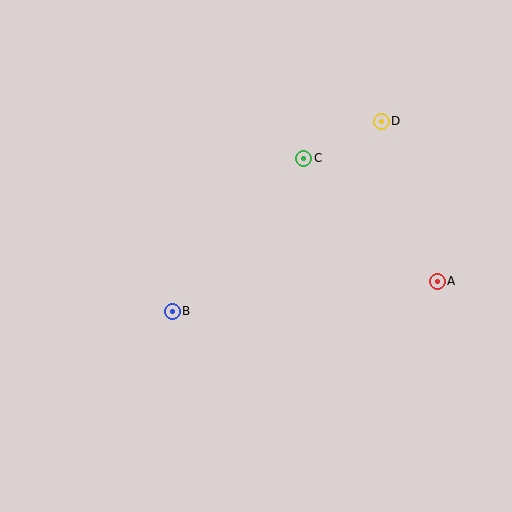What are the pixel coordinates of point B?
Point B is at (172, 311).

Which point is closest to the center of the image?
Point B at (172, 311) is closest to the center.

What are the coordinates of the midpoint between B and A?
The midpoint between B and A is at (305, 296).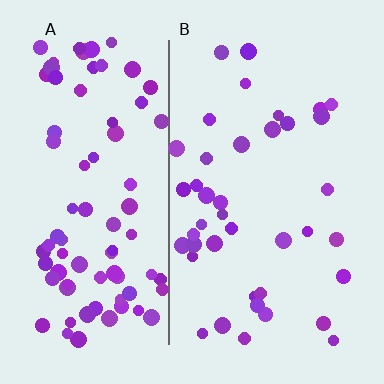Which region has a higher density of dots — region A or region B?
A (the left).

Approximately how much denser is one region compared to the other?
Approximately 2.1× — region A over region B.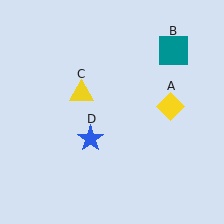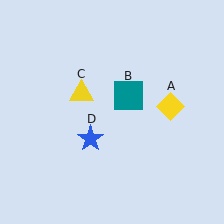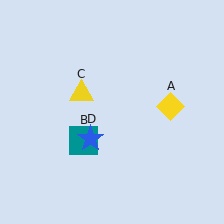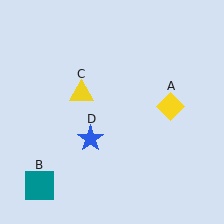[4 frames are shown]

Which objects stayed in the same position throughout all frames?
Yellow diamond (object A) and yellow triangle (object C) and blue star (object D) remained stationary.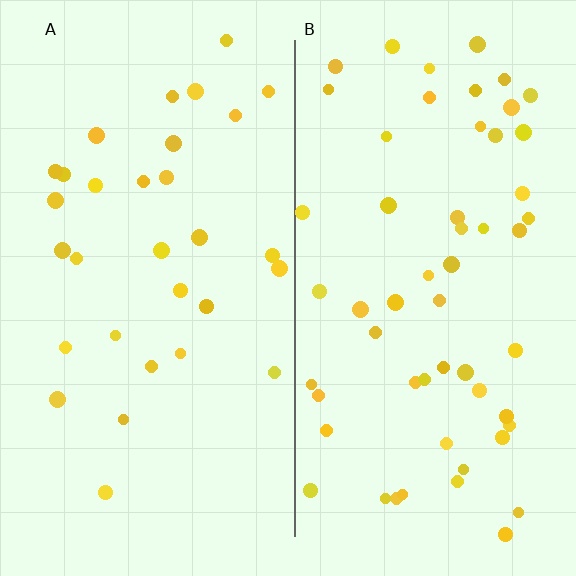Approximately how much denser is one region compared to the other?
Approximately 1.8× — region B over region A.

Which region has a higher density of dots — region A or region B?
B (the right).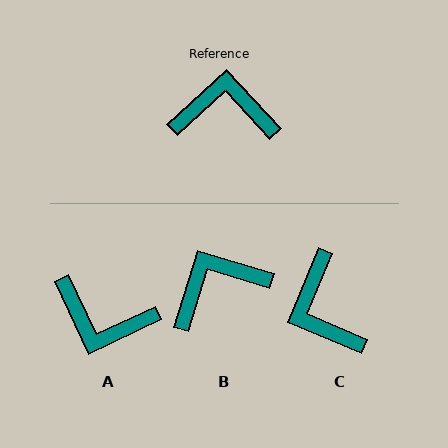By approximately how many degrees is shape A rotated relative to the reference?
Approximately 162 degrees counter-clockwise.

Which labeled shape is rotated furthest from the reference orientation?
A, about 162 degrees away.